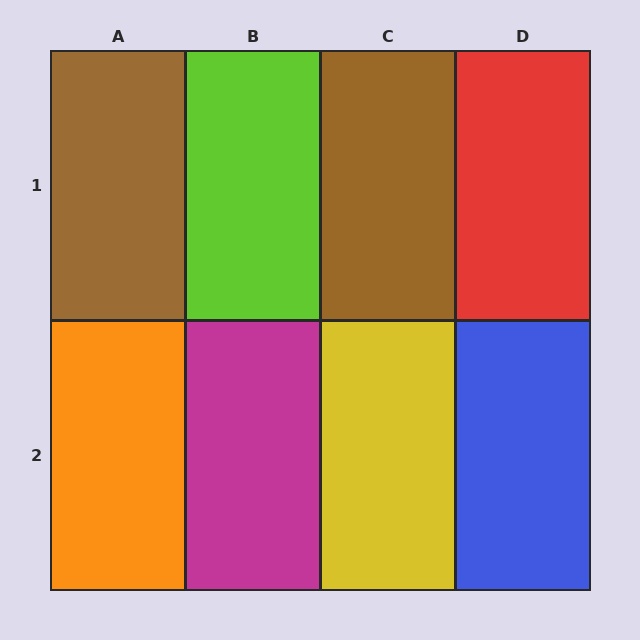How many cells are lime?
1 cell is lime.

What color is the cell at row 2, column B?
Magenta.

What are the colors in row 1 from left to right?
Brown, lime, brown, red.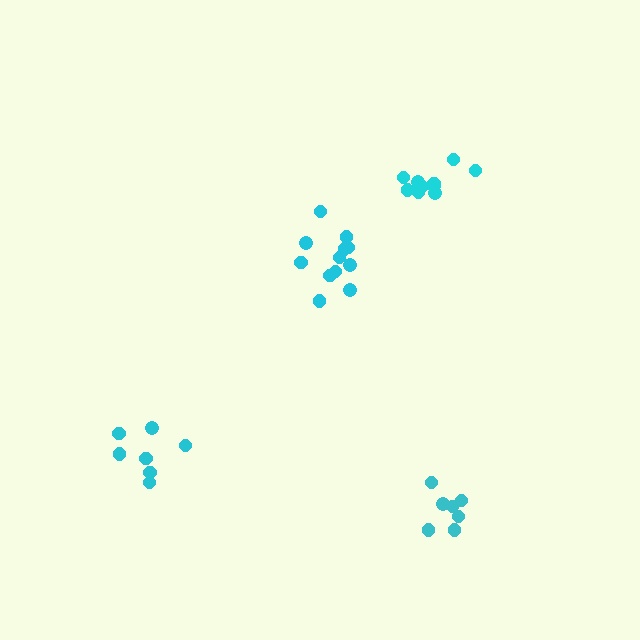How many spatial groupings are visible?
There are 4 spatial groupings.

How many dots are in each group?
Group 1: 7 dots, Group 2: 12 dots, Group 3: 7 dots, Group 4: 10 dots (36 total).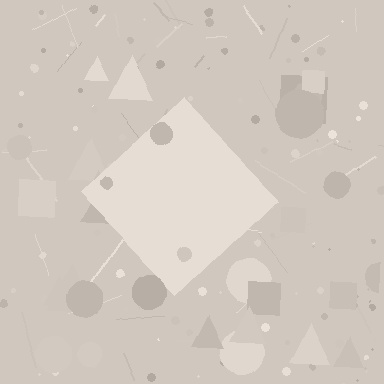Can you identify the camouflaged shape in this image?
The camouflaged shape is a diamond.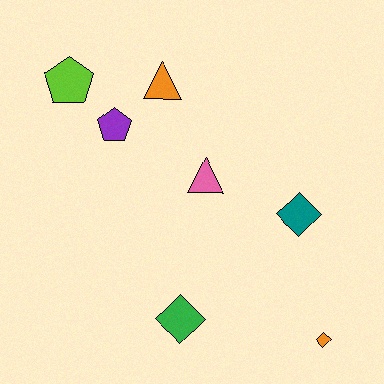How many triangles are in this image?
There are 2 triangles.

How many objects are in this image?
There are 7 objects.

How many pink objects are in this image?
There is 1 pink object.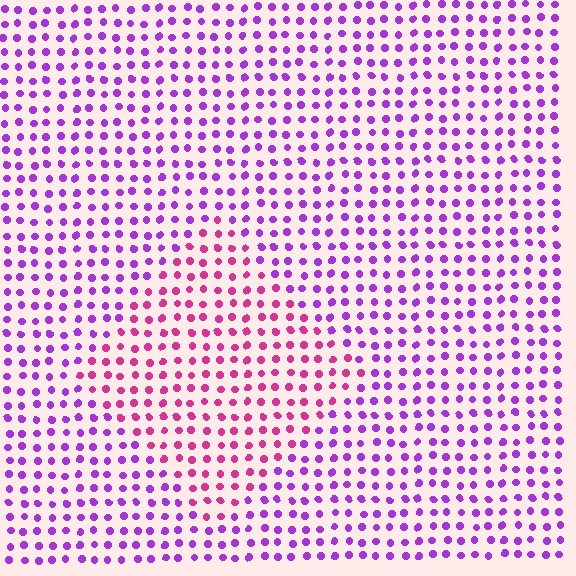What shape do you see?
I see a diamond.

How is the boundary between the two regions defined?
The boundary is defined purely by a slight shift in hue (about 43 degrees). Spacing, size, and orientation are identical on both sides.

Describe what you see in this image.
The image is filled with small purple elements in a uniform arrangement. A diamond-shaped region is visible where the elements are tinted to a slightly different hue, forming a subtle color boundary.